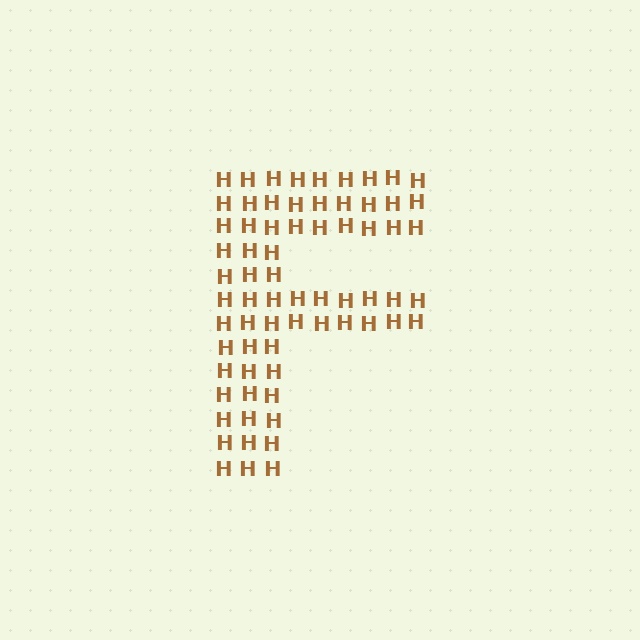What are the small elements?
The small elements are letter H's.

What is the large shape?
The large shape is the letter F.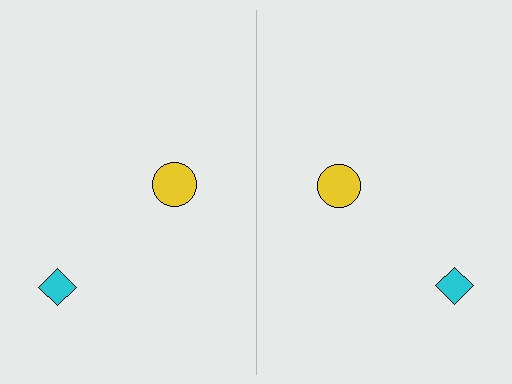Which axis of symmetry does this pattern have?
The pattern has a vertical axis of symmetry running through the center of the image.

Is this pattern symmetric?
Yes, this pattern has bilateral (reflection) symmetry.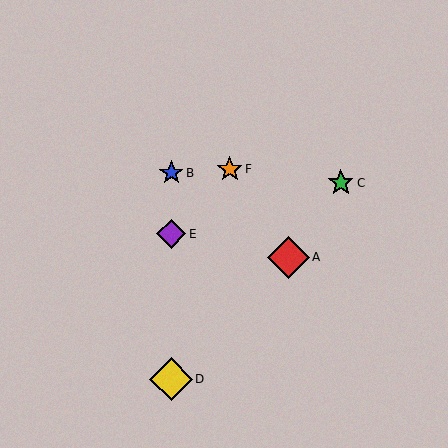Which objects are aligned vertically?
Objects B, D, E are aligned vertically.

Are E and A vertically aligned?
No, E is at x≈171 and A is at x≈289.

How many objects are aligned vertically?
3 objects (B, D, E) are aligned vertically.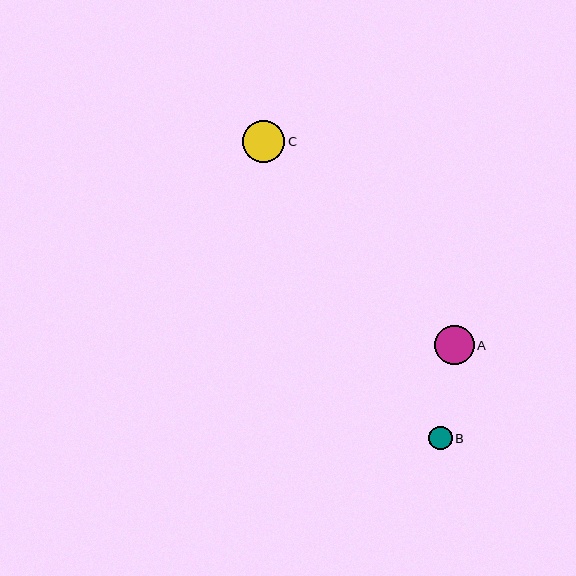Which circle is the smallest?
Circle B is the smallest with a size of approximately 23 pixels.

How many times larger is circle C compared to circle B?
Circle C is approximately 1.8 times the size of circle B.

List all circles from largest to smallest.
From largest to smallest: C, A, B.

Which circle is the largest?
Circle C is the largest with a size of approximately 42 pixels.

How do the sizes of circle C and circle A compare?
Circle C and circle A are approximately the same size.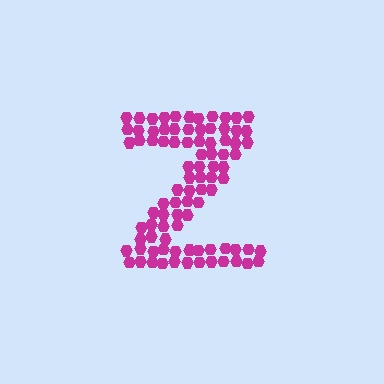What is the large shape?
The large shape is the letter Z.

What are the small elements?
The small elements are hexagons.